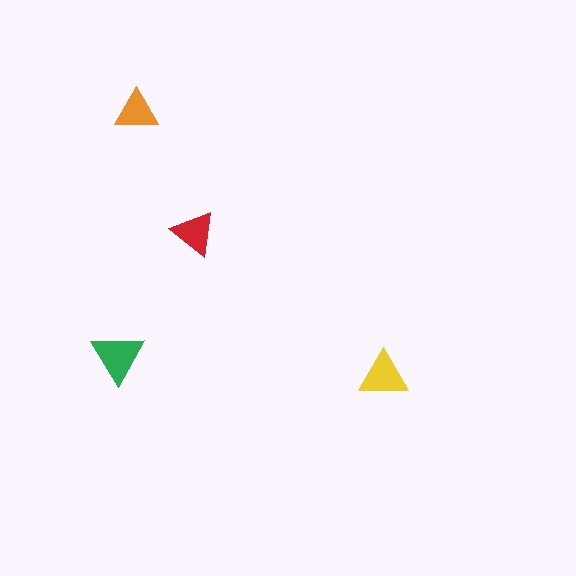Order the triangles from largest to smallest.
the green one, the yellow one, the red one, the orange one.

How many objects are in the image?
There are 4 objects in the image.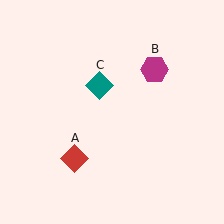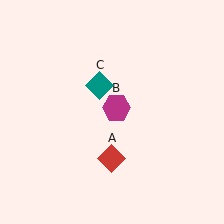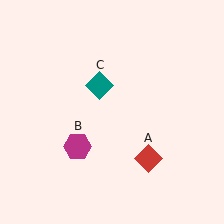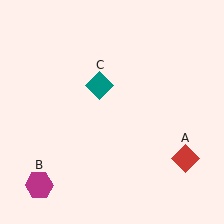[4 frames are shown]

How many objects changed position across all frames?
2 objects changed position: red diamond (object A), magenta hexagon (object B).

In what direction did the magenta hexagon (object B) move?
The magenta hexagon (object B) moved down and to the left.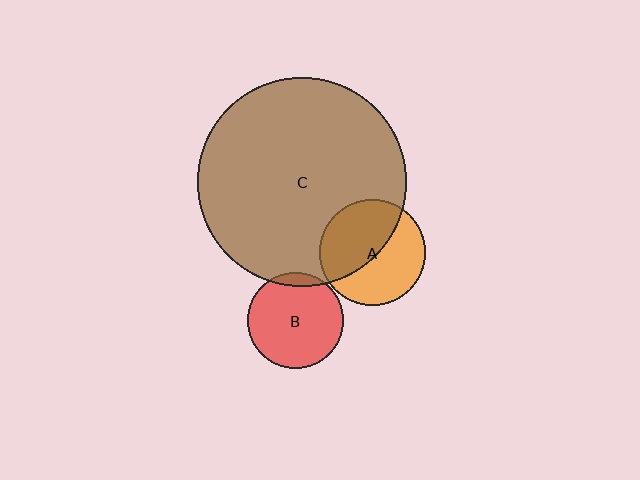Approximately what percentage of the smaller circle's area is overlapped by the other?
Approximately 5%.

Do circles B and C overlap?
Yes.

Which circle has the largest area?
Circle C (brown).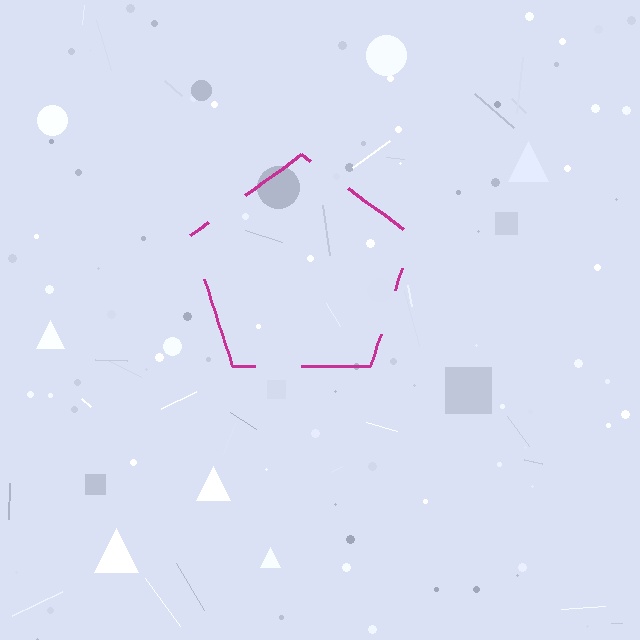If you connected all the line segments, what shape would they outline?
They would outline a pentagon.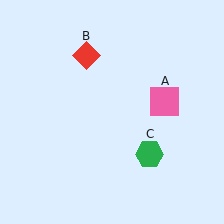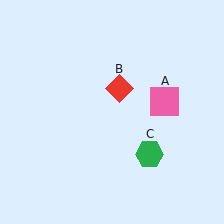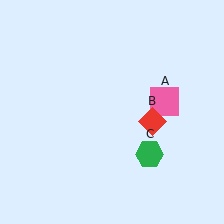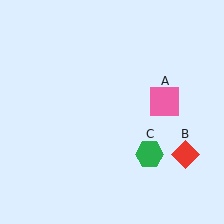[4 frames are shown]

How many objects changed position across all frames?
1 object changed position: red diamond (object B).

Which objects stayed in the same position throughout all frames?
Pink square (object A) and green hexagon (object C) remained stationary.